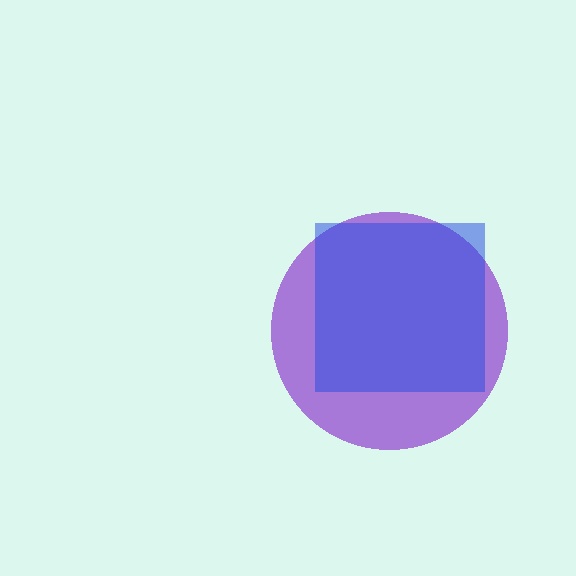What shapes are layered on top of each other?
The layered shapes are: a purple circle, a blue square.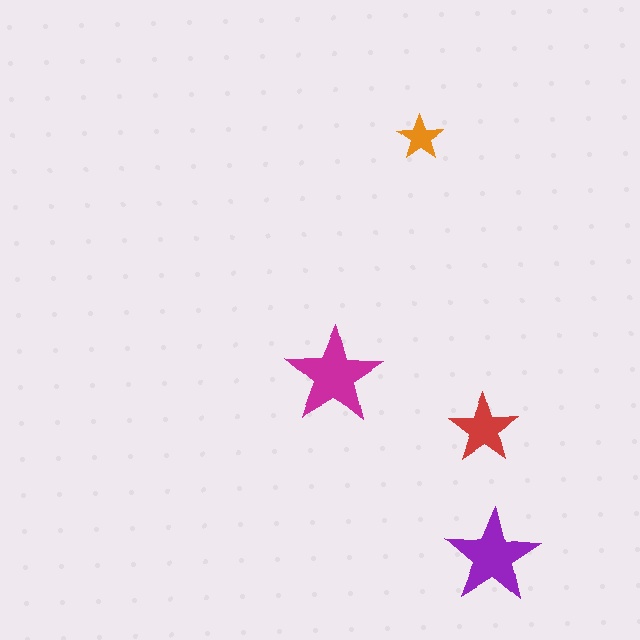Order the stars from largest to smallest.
the magenta one, the purple one, the red one, the orange one.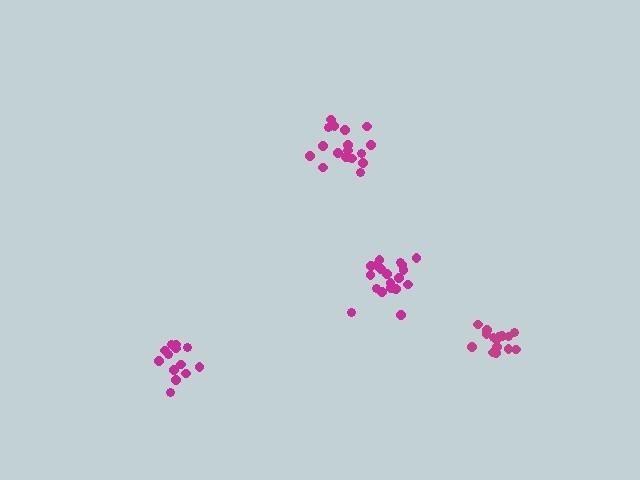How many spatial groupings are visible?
There are 4 spatial groupings.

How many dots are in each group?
Group 1: 18 dots, Group 2: 13 dots, Group 3: 19 dots, Group 4: 15 dots (65 total).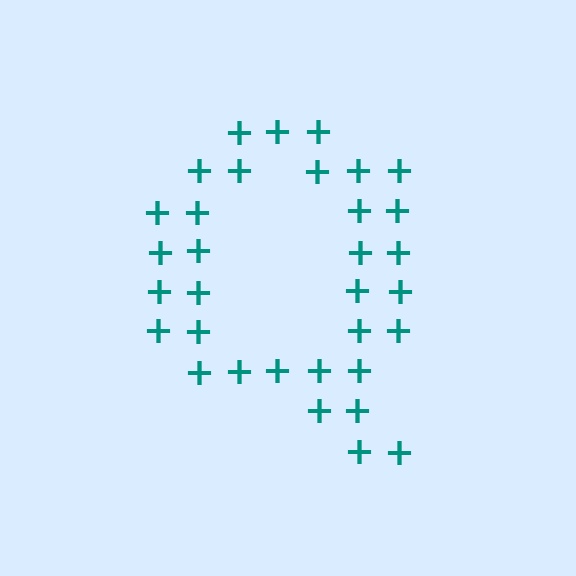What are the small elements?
The small elements are plus signs.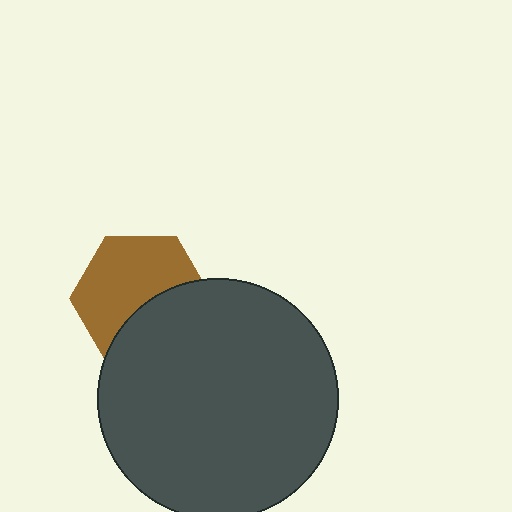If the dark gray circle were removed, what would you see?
You would see the complete brown hexagon.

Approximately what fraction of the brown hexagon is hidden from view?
Roughly 39% of the brown hexagon is hidden behind the dark gray circle.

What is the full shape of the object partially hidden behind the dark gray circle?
The partially hidden object is a brown hexagon.